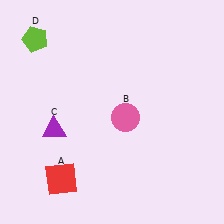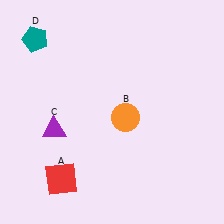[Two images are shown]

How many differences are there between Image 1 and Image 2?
There are 2 differences between the two images.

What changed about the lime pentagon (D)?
In Image 1, D is lime. In Image 2, it changed to teal.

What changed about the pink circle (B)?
In Image 1, B is pink. In Image 2, it changed to orange.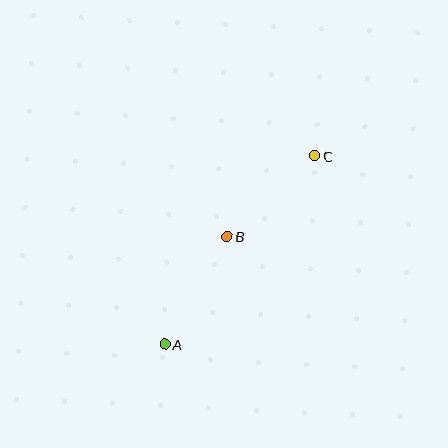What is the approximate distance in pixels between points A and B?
The distance between A and B is approximately 125 pixels.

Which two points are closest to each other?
Points B and C are closest to each other.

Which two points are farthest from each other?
Points A and C are farthest from each other.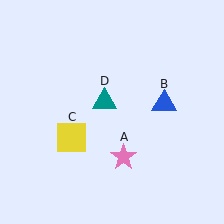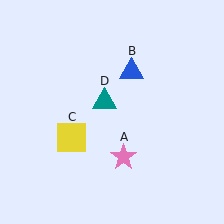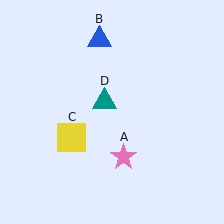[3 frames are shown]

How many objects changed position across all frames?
1 object changed position: blue triangle (object B).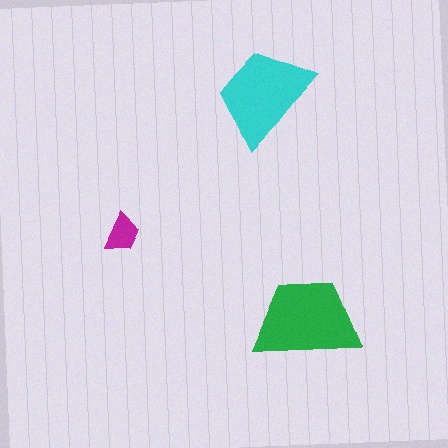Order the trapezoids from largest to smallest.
the green one, the cyan one, the magenta one.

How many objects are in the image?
There are 3 objects in the image.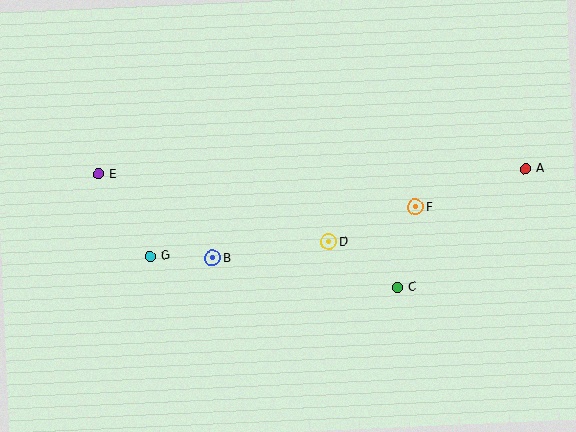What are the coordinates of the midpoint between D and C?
The midpoint between D and C is at (363, 265).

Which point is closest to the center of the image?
Point D at (329, 242) is closest to the center.